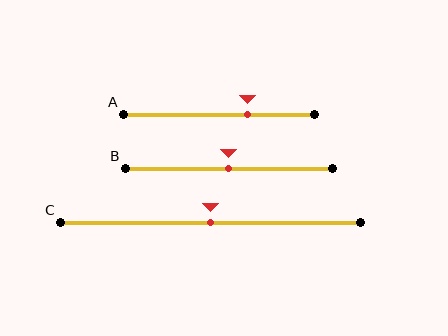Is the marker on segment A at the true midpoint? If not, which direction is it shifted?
No, the marker on segment A is shifted to the right by about 15% of the segment length.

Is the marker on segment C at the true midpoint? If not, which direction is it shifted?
Yes, the marker on segment C is at the true midpoint.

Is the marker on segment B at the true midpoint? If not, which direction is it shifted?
Yes, the marker on segment B is at the true midpoint.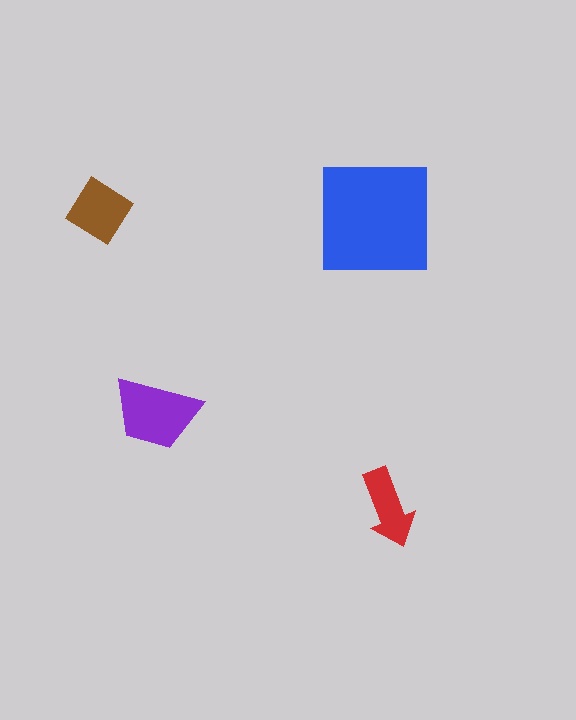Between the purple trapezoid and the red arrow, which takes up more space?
The purple trapezoid.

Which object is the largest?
The blue square.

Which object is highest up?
The brown diamond is topmost.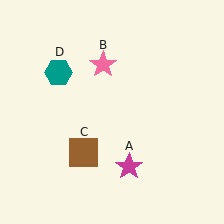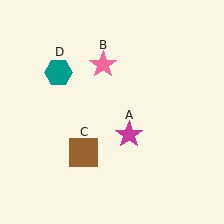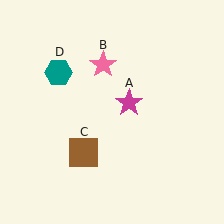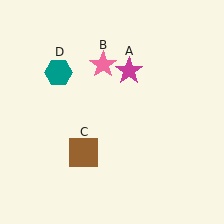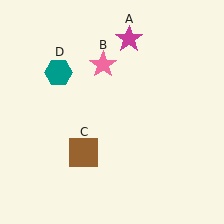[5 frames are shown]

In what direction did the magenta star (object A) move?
The magenta star (object A) moved up.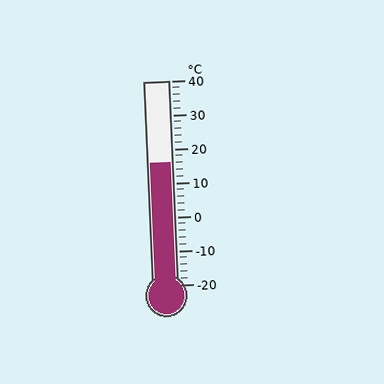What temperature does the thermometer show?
The thermometer shows approximately 16°C.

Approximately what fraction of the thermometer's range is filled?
The thermometer is filled to approximately 60% of its range.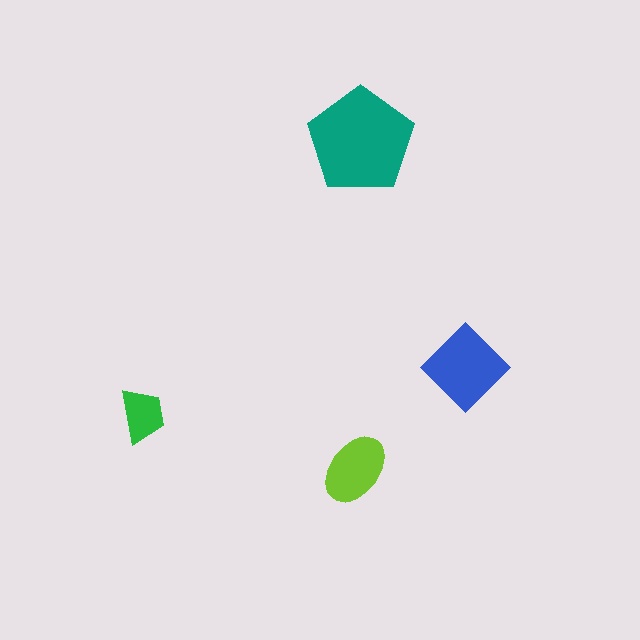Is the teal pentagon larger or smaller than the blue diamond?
Larger.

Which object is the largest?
The teal pentagon.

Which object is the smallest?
The green trapezoid.